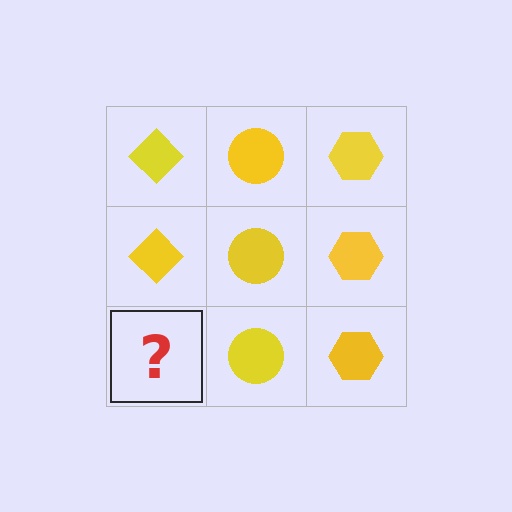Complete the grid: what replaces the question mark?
The question mark should be replaced with a yellow diamond.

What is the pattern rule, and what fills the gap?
The rule is that each column has a consistent shape. The gap should be filled with a yellow diamond.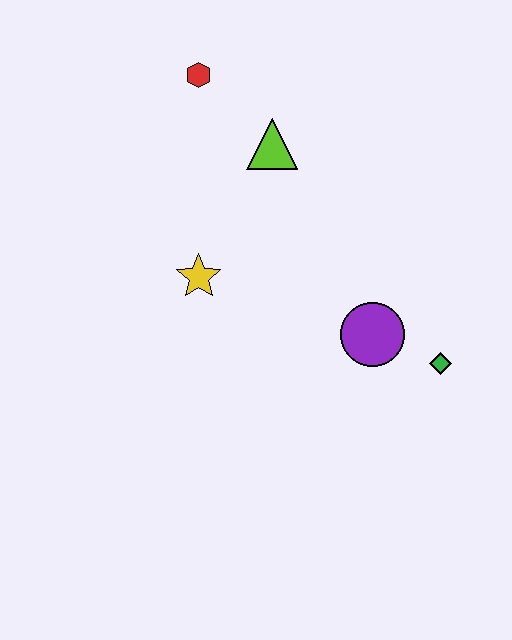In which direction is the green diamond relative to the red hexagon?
The green diamond is below the red hexagon.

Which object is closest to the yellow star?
The lime triangle is closest to the yellow star.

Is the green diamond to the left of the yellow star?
No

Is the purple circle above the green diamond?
Yes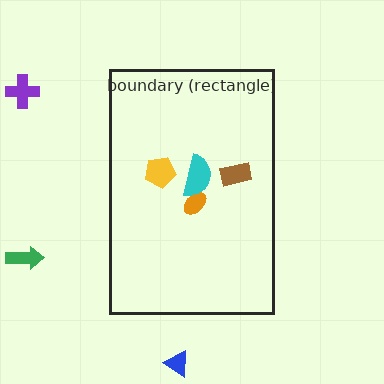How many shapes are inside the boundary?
4 inside, 3 outside.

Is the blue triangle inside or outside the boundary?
Outside.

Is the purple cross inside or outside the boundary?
Outside.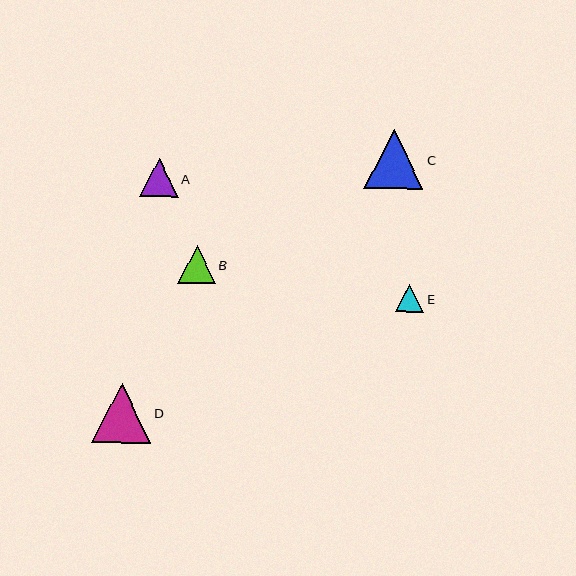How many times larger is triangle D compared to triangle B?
Triangle D is approximately 1.6 times the size of triangle B.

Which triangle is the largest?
Triangle D is the largest with a size of approximately 60 pixels.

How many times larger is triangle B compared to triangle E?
Triangle B is approximately 1.3 times the size of triangle E.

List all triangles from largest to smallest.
From largest to smallest: D, C, A, B, E.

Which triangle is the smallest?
Triangle E is the smallest with a size of approximately 28 pixels.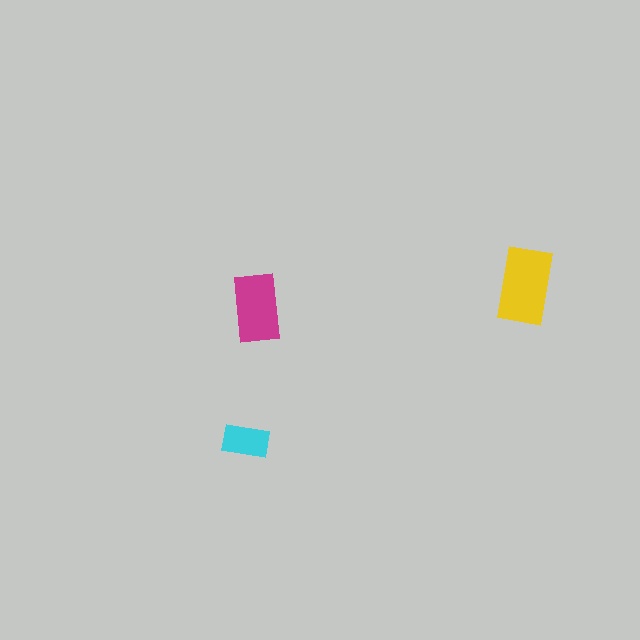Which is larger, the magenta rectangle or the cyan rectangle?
The magenta one.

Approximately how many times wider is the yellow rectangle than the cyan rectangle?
About 1.5 times wider.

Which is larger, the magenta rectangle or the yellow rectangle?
The yellow one.